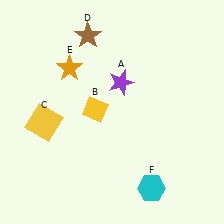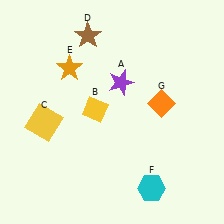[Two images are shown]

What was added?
An orange diamond (G) was added in Image 2.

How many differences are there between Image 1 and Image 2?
There is 1 difference between the two images.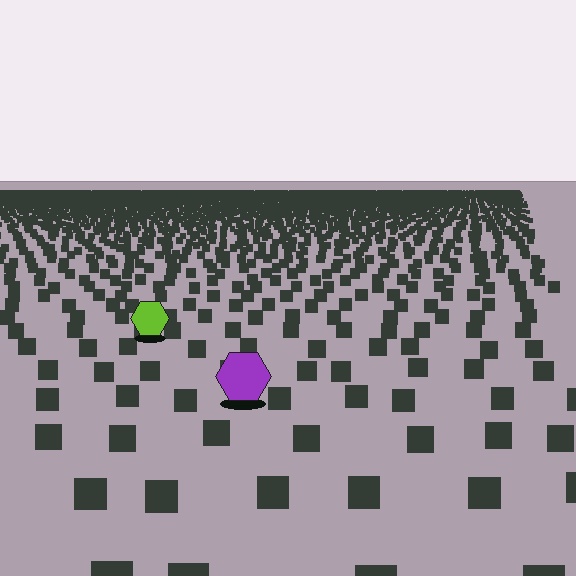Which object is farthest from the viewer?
The lime hexagon is farthest from the viewer. It appears smaller and the ground texture around it is denser.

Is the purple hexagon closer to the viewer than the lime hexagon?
Yes. The purple hexagon is closer — you can tell from the texture gradient: the ground texture is coarser near it.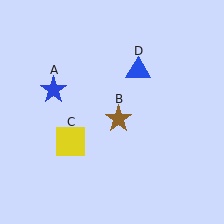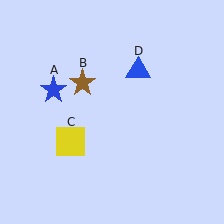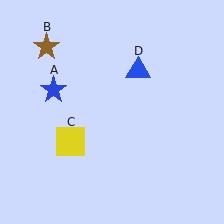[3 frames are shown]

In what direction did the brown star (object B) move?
The brown star (object B) moved up and to the left.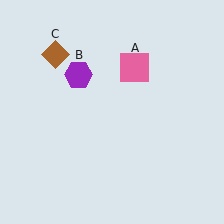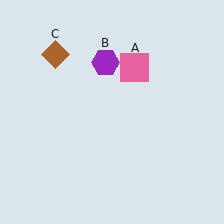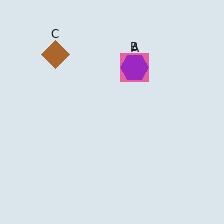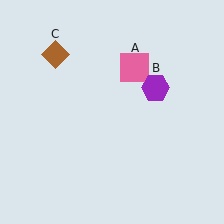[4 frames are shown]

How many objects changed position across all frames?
1 object changed position: purple hexagon (object B).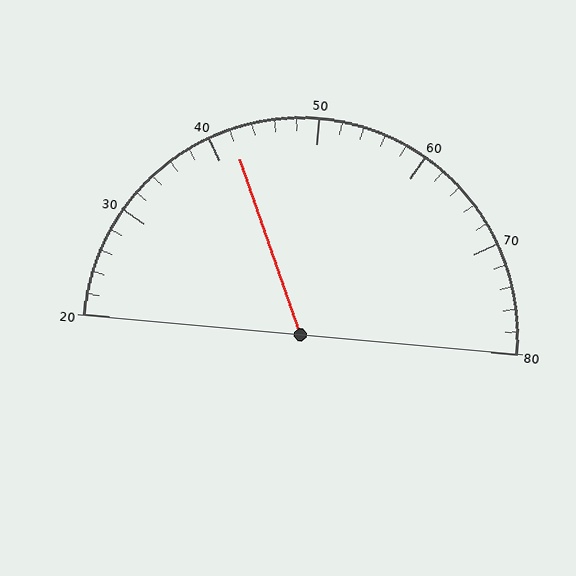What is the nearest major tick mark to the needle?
The nearest major tick mark is 40.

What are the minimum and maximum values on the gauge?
The gauge ranges from 20 to 80.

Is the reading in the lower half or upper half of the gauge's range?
The reading is in the lower half of the range (20 to 80).